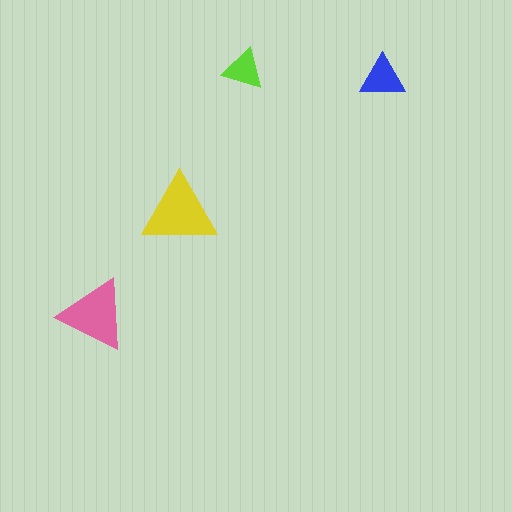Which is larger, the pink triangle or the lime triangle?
The pink one.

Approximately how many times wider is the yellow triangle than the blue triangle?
About 1.5 times wider.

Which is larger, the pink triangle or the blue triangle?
The pink one.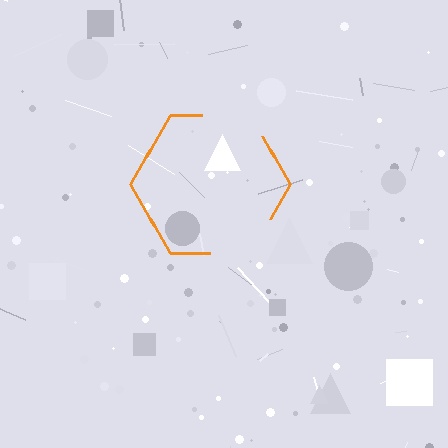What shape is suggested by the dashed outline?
The dashed outline suggests a hexagon.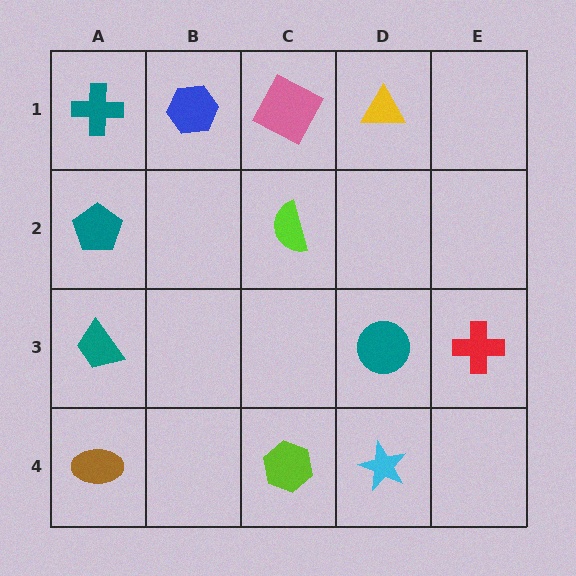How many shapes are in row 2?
2 shapes.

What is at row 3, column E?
A red cross.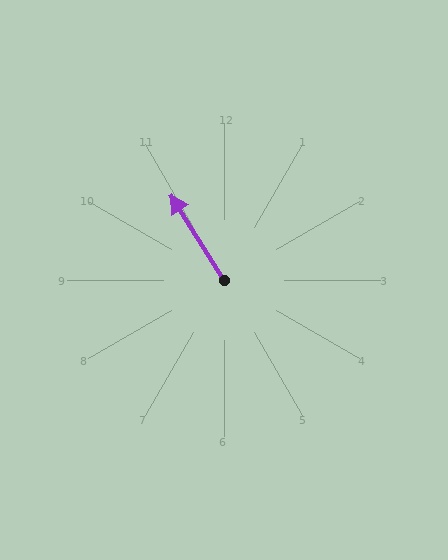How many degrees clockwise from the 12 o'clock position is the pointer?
Approximately 328 degrees.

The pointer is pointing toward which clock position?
Roughly 11 o'clock.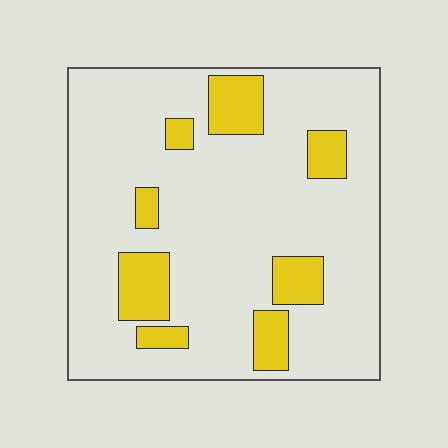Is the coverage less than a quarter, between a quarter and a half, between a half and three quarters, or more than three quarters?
Less than a quarter.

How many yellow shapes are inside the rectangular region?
8.